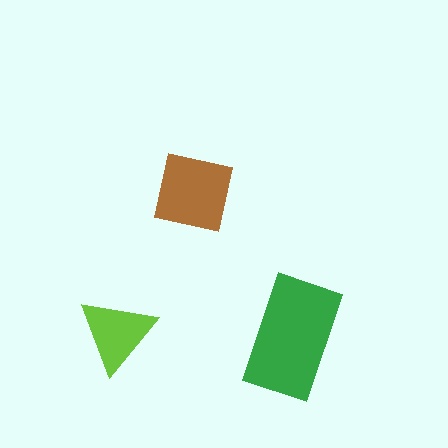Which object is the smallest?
The lime triangle.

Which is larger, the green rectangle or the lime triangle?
The green rectangle.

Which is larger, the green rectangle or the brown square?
The green rectangle.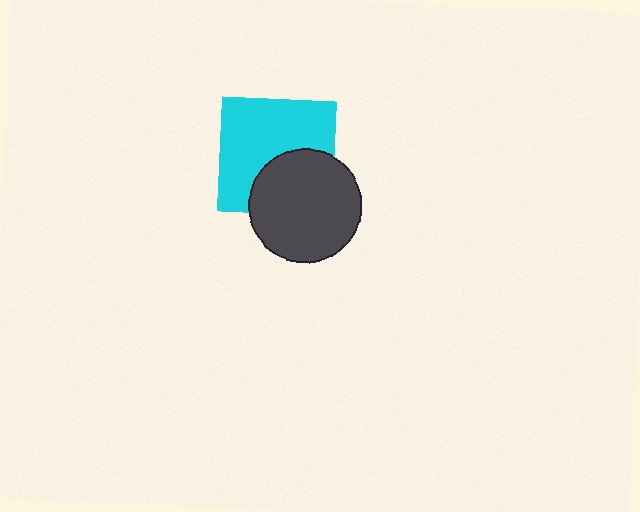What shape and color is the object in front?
The object in front is a dark gray circle.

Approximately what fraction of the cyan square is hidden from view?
Roughly 37% of the cyan square is hidden behind the dark gray circle.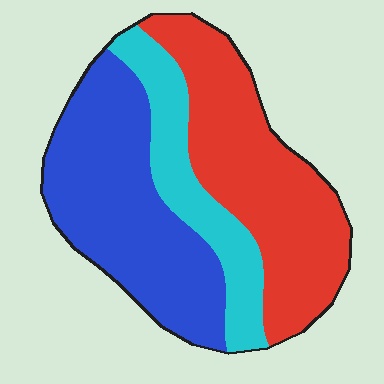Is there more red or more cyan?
Red.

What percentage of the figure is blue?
Blue covers around 40% of the figure.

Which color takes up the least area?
Cyan, at roughly 20%.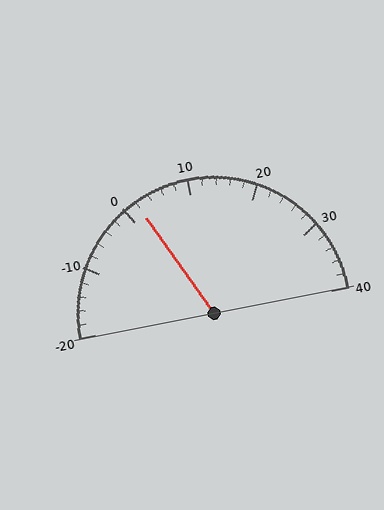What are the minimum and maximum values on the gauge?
The gauge ranges from -20 to 40.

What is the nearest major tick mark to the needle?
The nearest major tick mark is 0.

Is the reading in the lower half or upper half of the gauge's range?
The reading is in the lower half of the range (-20 to 40).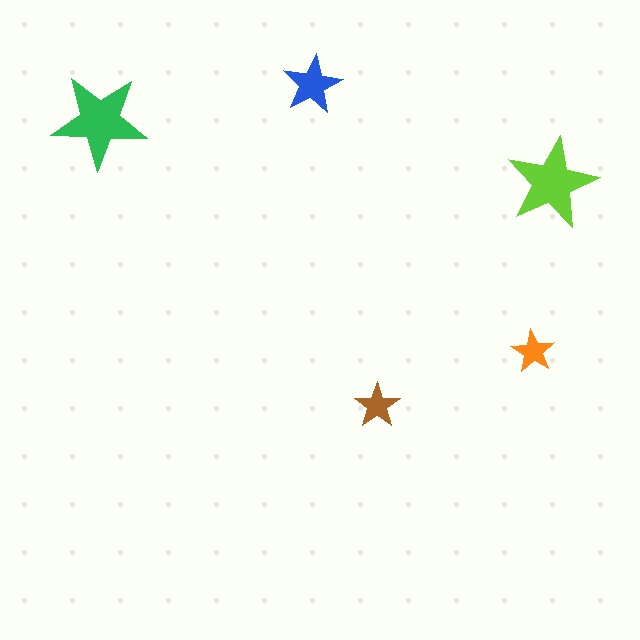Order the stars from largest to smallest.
the green one, the lime one, the blue one, the brown one, the orange one.